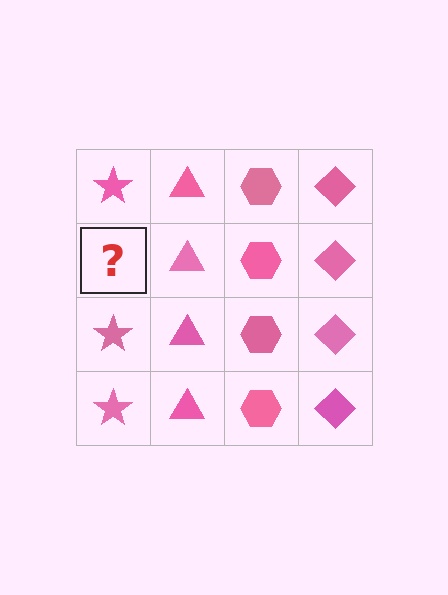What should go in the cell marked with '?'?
The missing cell should contain a pink star.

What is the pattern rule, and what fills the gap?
The rule is that each column has a consistent shape. The gap should be filled with a pink star.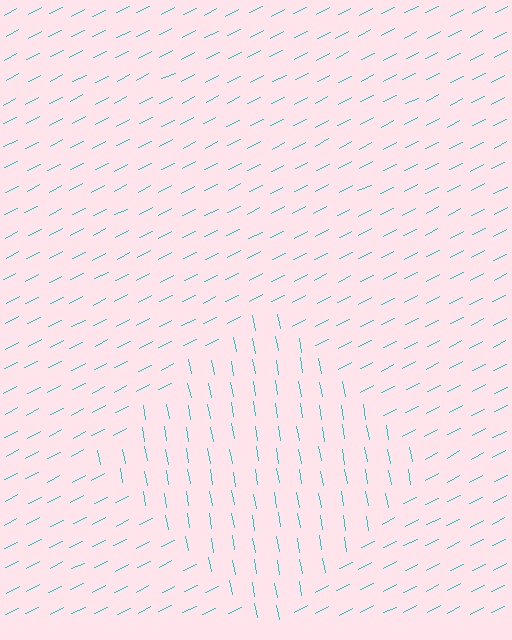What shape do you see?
I see a diamond.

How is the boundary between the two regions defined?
The boundary is defined purely by a change in line orientation (approximately 74 degrees difference). All lines are the same color and thickness.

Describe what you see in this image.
The image is filled with small cyan line segments. A diamond region in the image has lines oriented differently from the surrounding lines, creating a visible texture boundary.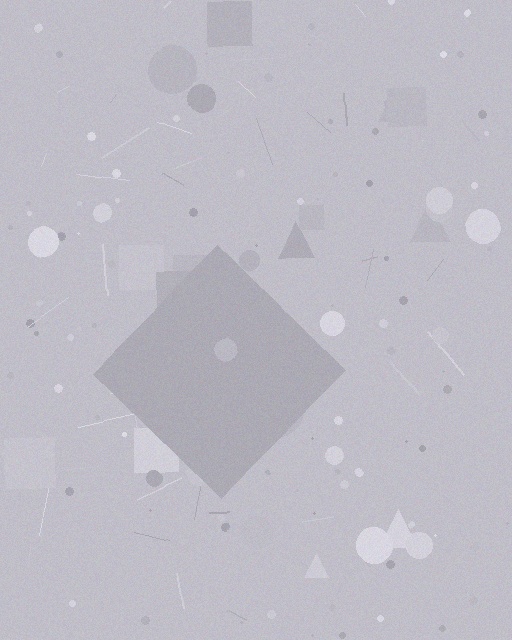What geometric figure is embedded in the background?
A diamond is embedded in the background.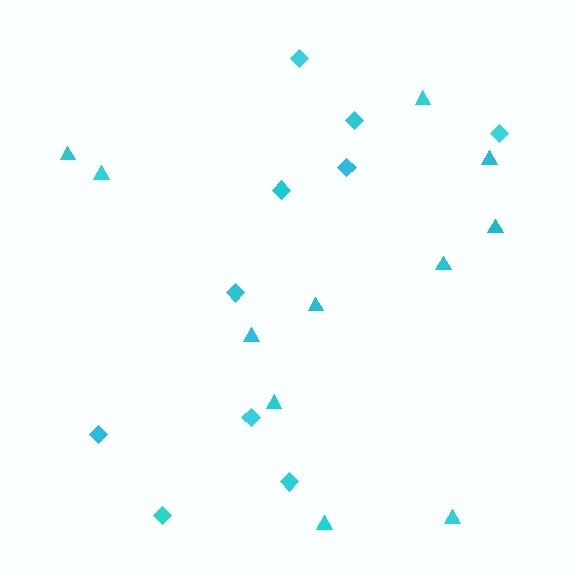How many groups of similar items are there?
There are 2 groups: one group of diamonds (10) and one group of triangles (11).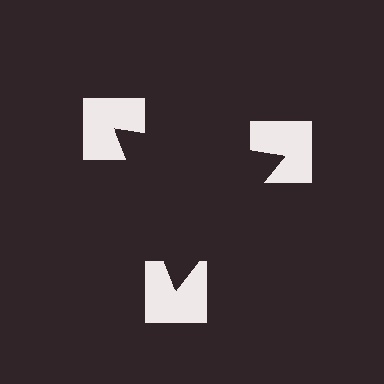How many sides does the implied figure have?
3 sides.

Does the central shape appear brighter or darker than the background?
It typically appears slightly darker than the background, even though no actual brightness change is drawn.